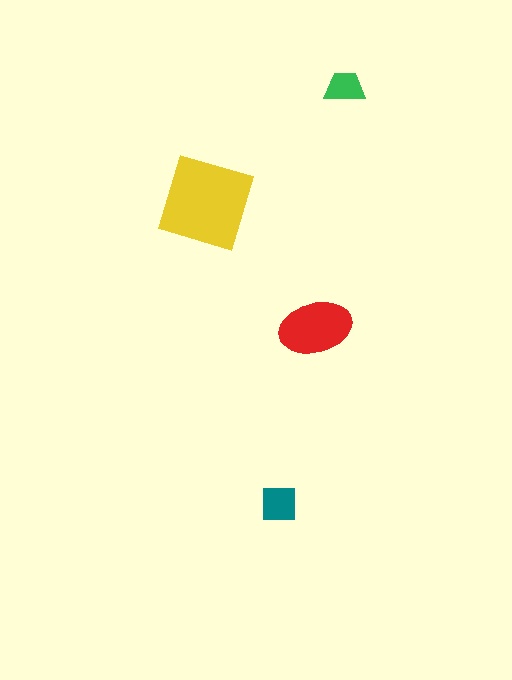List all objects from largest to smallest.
The yellow diamond, the red ellipse, the teal square, the green trapezoid.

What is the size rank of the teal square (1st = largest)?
3rd.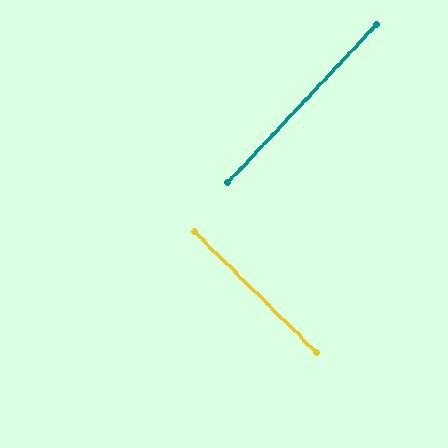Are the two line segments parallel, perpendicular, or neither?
Perpendicular — they meet at approximately 89°.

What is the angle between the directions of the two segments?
Approximately 89 degrees.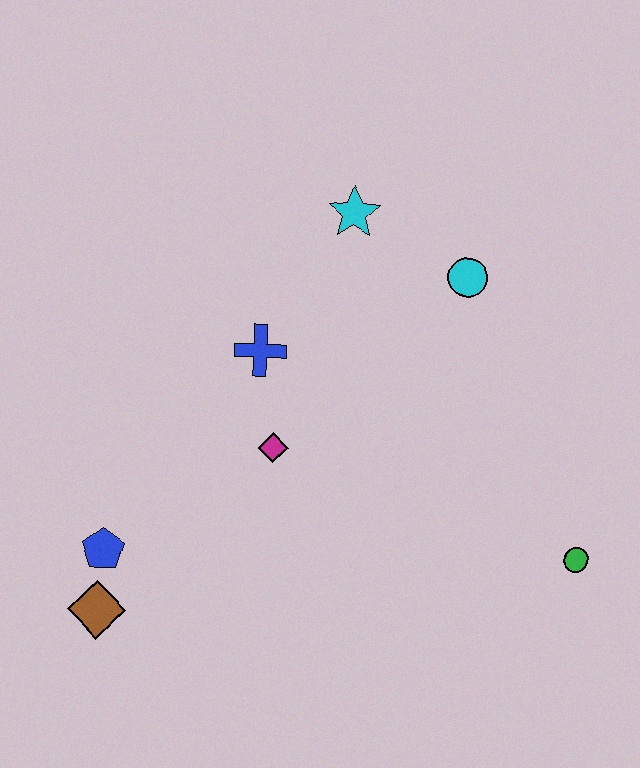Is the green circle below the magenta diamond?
Yes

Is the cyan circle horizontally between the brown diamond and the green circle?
Yes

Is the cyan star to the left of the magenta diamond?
No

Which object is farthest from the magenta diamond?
The green circle is farthest from the magenta diamond.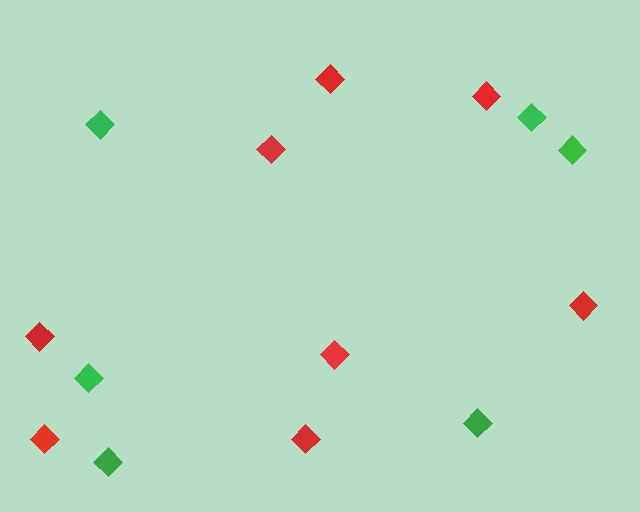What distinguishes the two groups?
There are 2 groups: one group of green diamonds (6) and one group of red diamonds (8).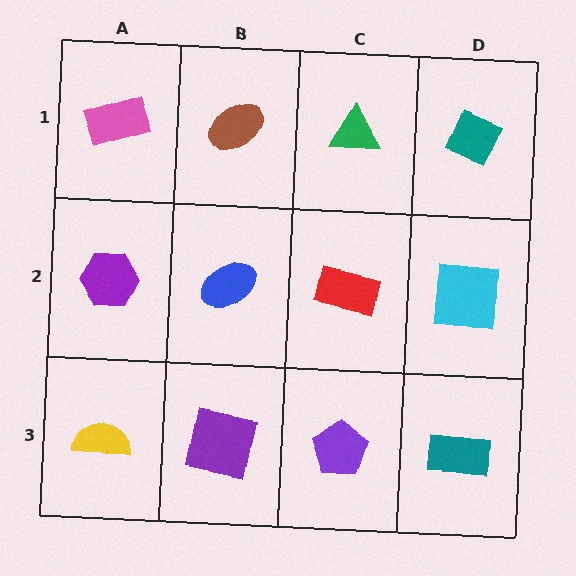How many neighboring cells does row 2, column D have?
3.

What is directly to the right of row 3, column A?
A purple square.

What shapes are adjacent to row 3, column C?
A red rectangle (row 2, column C), a purple square (row 3, column B), a teal rectangle (row 3, column D).